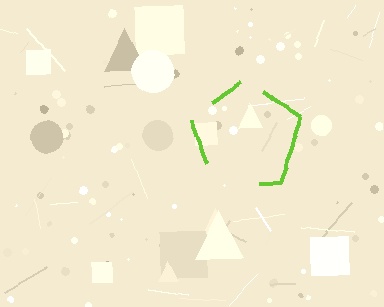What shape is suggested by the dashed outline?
The dashed outline suggests a pentagon.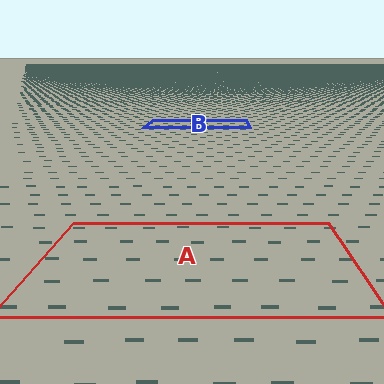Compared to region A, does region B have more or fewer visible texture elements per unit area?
Region B has more texture elements per unit area — they are packed more densely because it is farther away.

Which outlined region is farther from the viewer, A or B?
Region B is farther from the viewer — the texture elements inside it appear smaller and more densely packed.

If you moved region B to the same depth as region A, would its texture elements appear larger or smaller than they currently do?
They would appear larger. At a closer depth, the same texture elements are projected at a bigger on-screen size.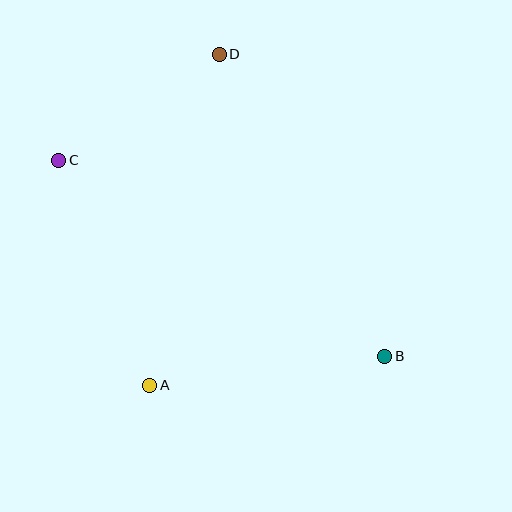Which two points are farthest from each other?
Points B and C are farthest from each other.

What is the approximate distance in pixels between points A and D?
The distance between A and D is approximately 338 pixels.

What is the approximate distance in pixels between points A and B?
The distance between A and B is approximately 237 pixels.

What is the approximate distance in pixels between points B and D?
The distance between B and D is approximately 344 pixels.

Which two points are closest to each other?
Points C and D are closest to each other.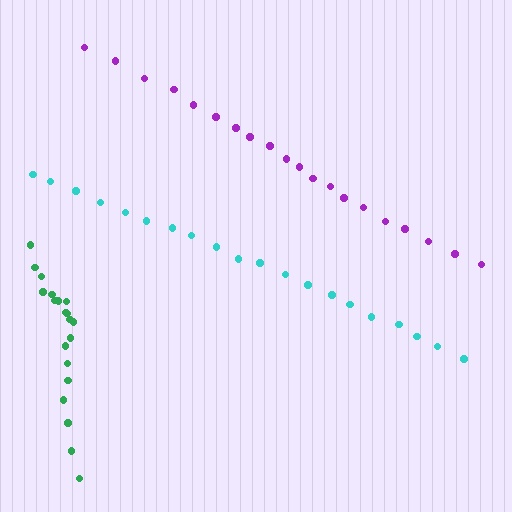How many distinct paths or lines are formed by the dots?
There are 3 distinct paths.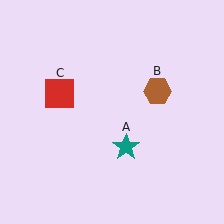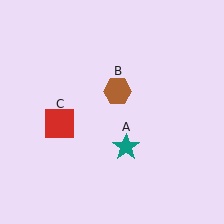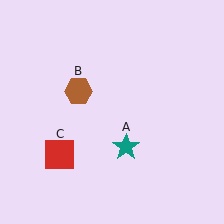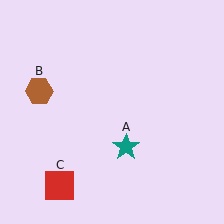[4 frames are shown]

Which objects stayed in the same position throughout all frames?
Teal star (object A) remained stationary.